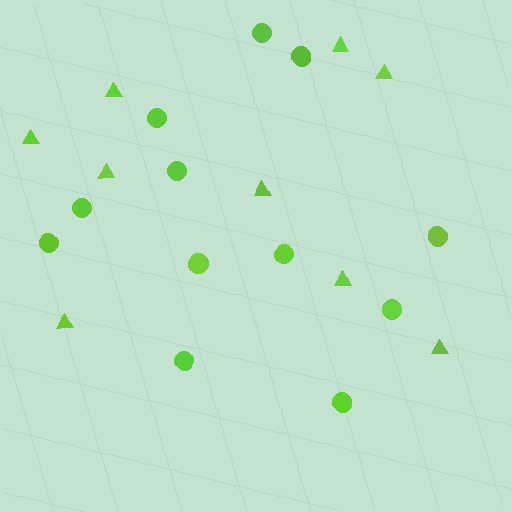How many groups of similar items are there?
There are 2 groups: one group of circles (12) and one group of triangles (9).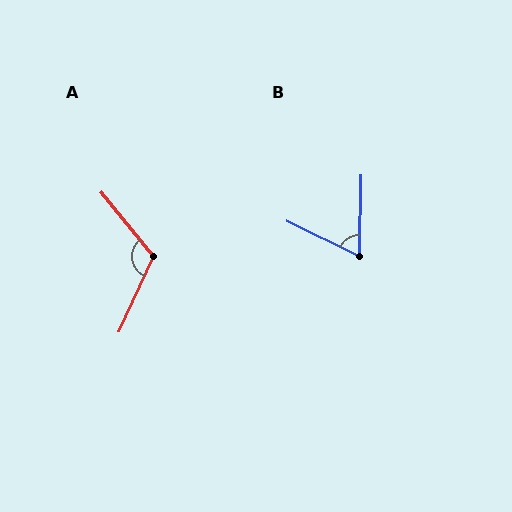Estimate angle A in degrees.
Approximately 116 degrees.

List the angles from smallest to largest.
B (65°), A (116°).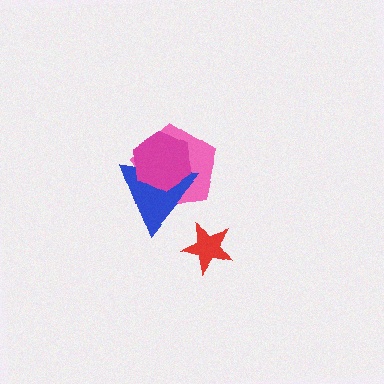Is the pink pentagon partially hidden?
Yes, it is partially covered by another shape.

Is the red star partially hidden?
No, no other shape covers it.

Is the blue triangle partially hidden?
Yes, it is partially covered by another shape.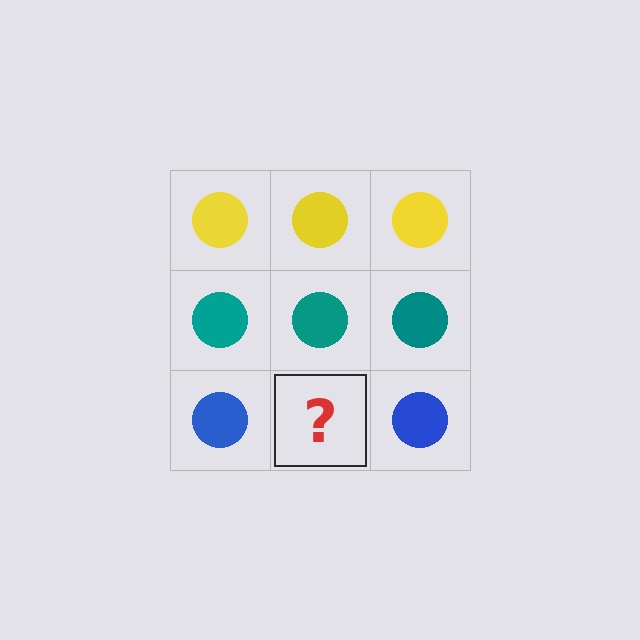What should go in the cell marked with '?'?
The missing cell should contain a blue circle.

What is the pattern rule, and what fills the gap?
The rule is that each row has a consistent color. The gap should be filled with a blue circle.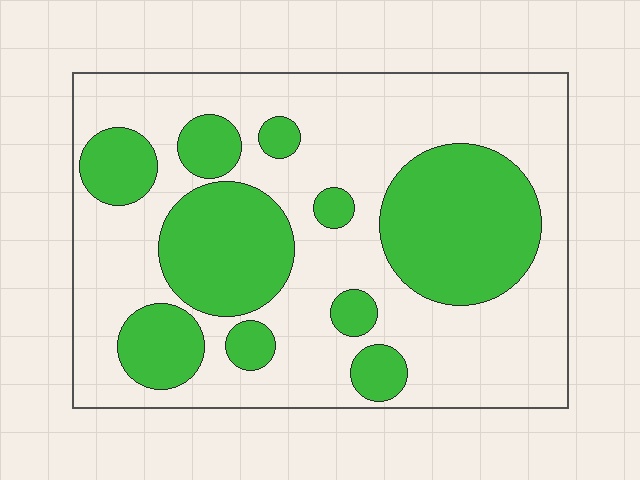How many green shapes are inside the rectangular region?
10.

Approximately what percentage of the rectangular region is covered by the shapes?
Approximately 35%.